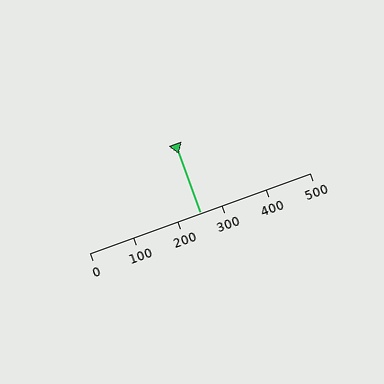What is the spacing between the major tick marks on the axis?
The major ticks are spaced 100 apart.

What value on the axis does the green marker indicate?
The marker indicates approximately 250.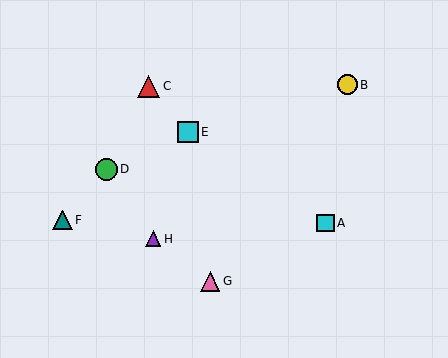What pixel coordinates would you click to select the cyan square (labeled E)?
Click at (188, 132) to select the cyan square E.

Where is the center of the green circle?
The center of the green circle is at (106, 169).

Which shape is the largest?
The green circle (labeled D) is the largest.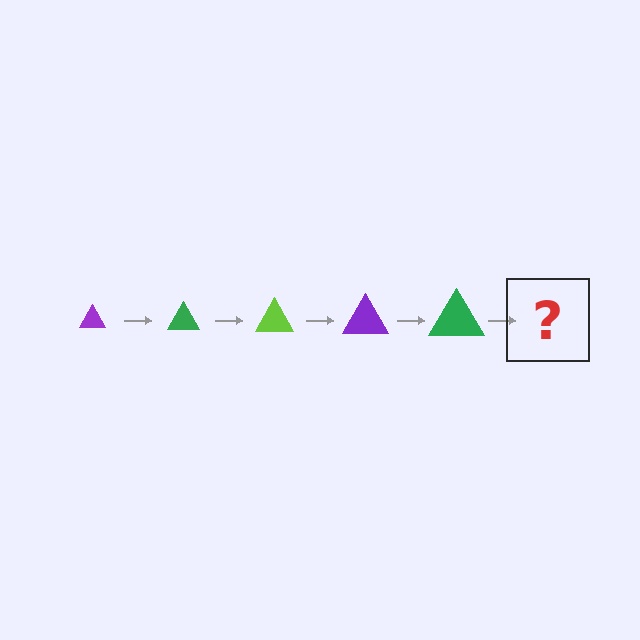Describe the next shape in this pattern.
It should be a lime triangle, larger than the previous one.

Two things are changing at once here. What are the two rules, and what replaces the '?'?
The two rules are that the triangle grows larger each step and the color cycles through purple, green, and lime. The '?' should be a lime triangle, larger than the previous one.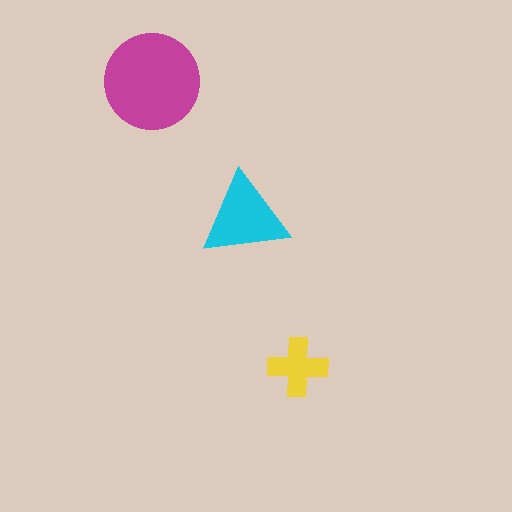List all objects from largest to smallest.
The magenta circle, the cyan triangle, the yellow cross.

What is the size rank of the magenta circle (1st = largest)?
1st.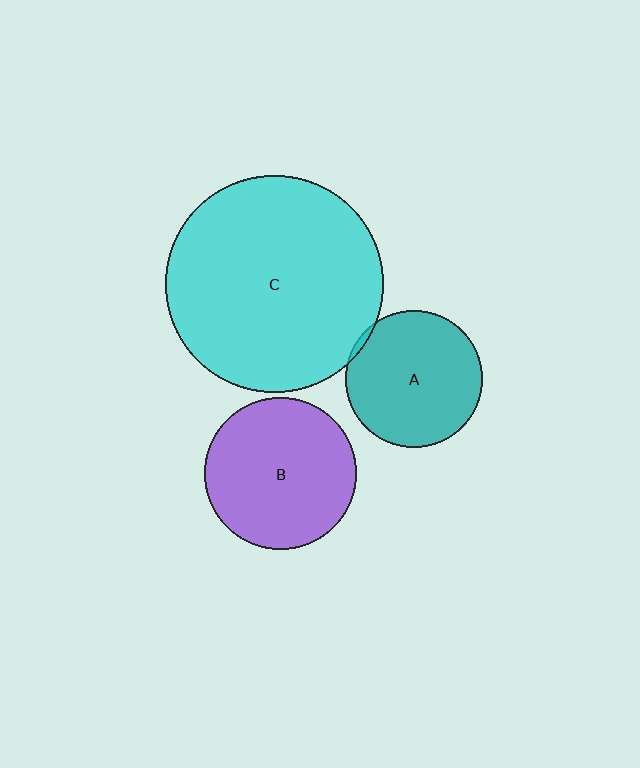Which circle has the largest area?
Circle C (cyan).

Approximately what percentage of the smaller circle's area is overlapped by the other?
Approximately 5%.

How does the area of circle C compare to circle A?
Approximately 2.5 times.